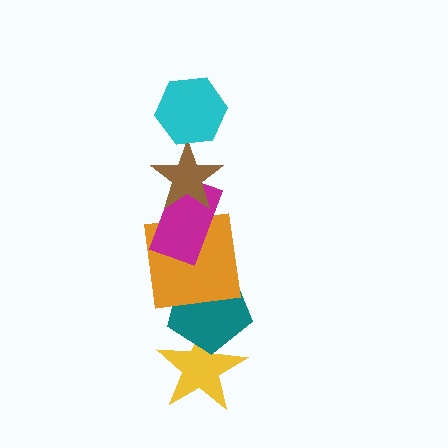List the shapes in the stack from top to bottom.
From top to bottom: the cyan hexagon, the brown star, the magenta rectangle, the orange square, the teal pentagon, the yellow star.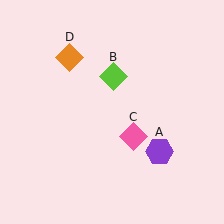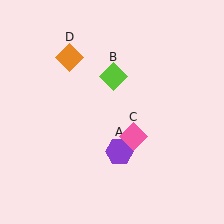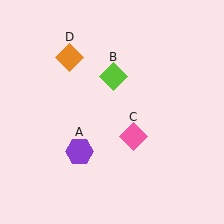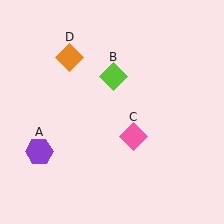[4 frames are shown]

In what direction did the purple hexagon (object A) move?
The purple hexagon (object A) moved left.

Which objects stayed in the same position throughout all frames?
Lime diamond (object B) and pink diamond (object C) and orange diamond (object D) remained stationary.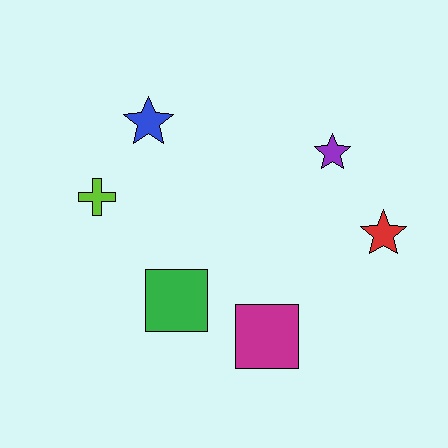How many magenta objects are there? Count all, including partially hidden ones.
There is 1 magenta object.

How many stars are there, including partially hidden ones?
There are 3 stars.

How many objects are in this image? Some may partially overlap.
There are 6 objects.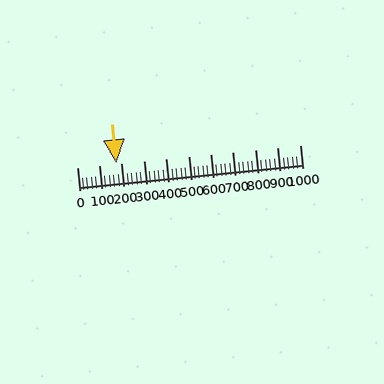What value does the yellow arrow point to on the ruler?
The yellow arrow points to approximately 176.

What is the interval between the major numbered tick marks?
The major tick marks are spaced 100 units apart.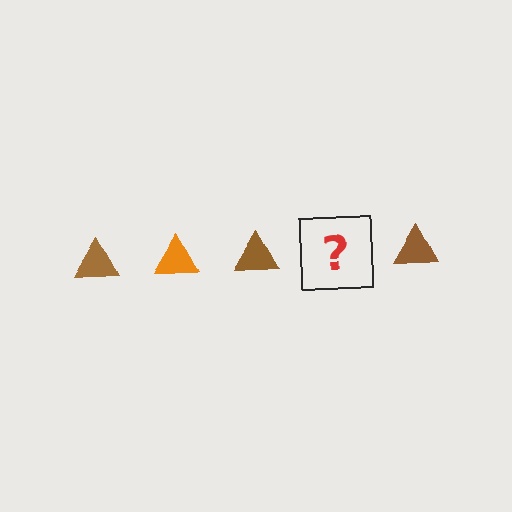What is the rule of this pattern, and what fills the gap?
The rule is that the pattern cycles through brown, orange triangles. The gap should be filled with an orange triangle.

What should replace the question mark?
The question mark should be replaced with an orange triangle.